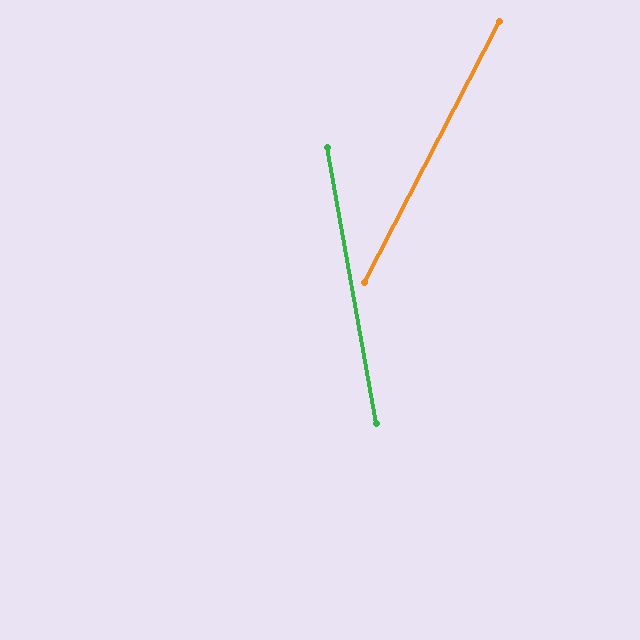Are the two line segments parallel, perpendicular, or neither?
Neither parallel nor perpendicular — they differ by about 37°.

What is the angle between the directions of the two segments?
Approximately 37 degrees.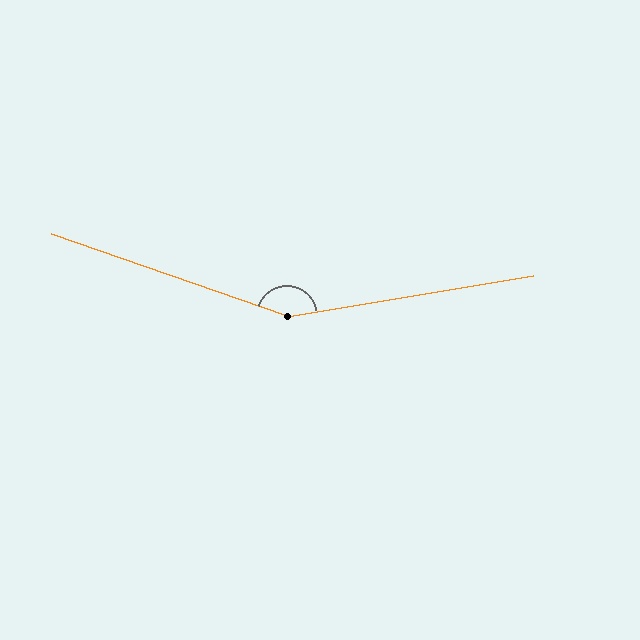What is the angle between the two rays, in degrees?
Approximately 151 degrees.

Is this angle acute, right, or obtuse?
It is obtuse.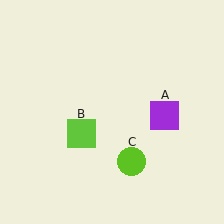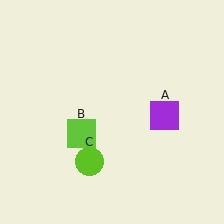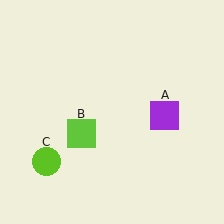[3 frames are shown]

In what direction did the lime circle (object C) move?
The lime circle (object C) moved left.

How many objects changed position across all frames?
1 object changed position: lime circle (object C).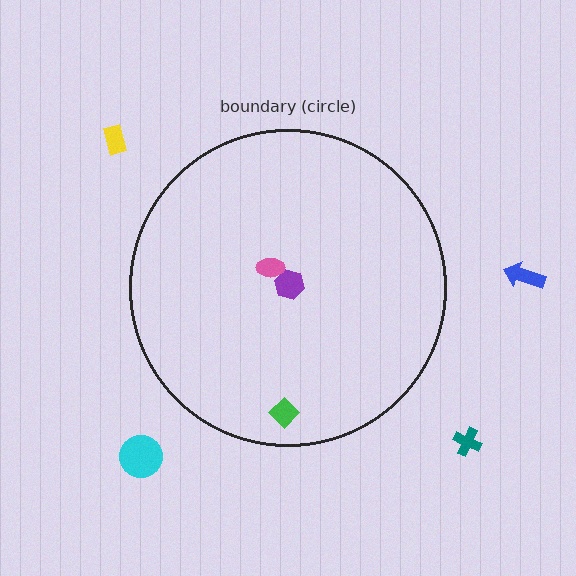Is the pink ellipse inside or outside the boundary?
Inside.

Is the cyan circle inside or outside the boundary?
Outside.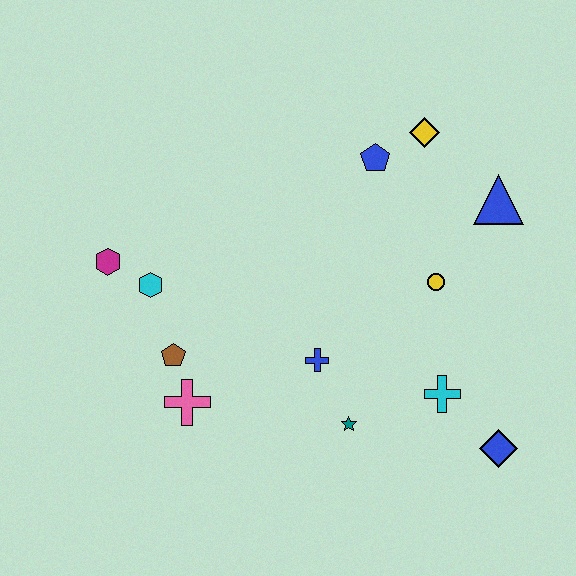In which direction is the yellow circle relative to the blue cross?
The yellow circle is to the right of the blue cross.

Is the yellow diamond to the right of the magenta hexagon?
Yes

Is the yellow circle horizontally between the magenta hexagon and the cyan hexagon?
No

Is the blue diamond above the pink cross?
No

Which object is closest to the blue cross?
The teal star is closest to the blue cross.